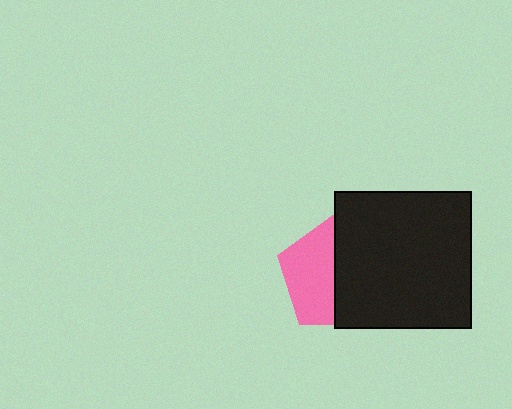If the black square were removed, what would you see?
You would see the complete pink pentagon.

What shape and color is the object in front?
The object in front is a black square.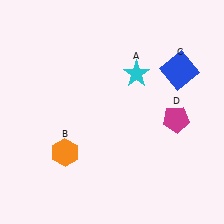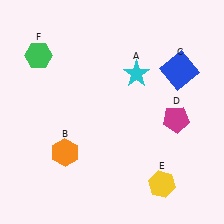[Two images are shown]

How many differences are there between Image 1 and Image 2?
There are 2 differences between the two images.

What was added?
A yellow hexagon (E), a green hexagon (F) were added in Image 2.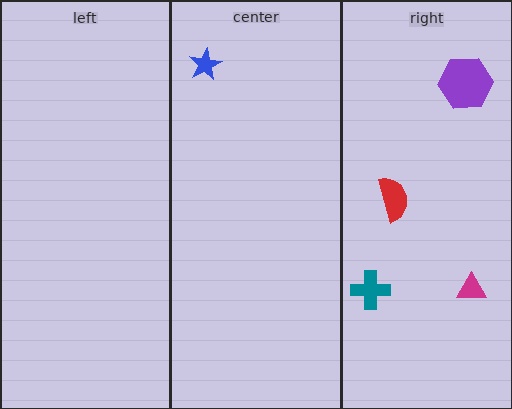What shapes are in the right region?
The red semicircle, the purple hexagon, the teal cross, the magenta triangle.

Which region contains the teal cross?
The right region.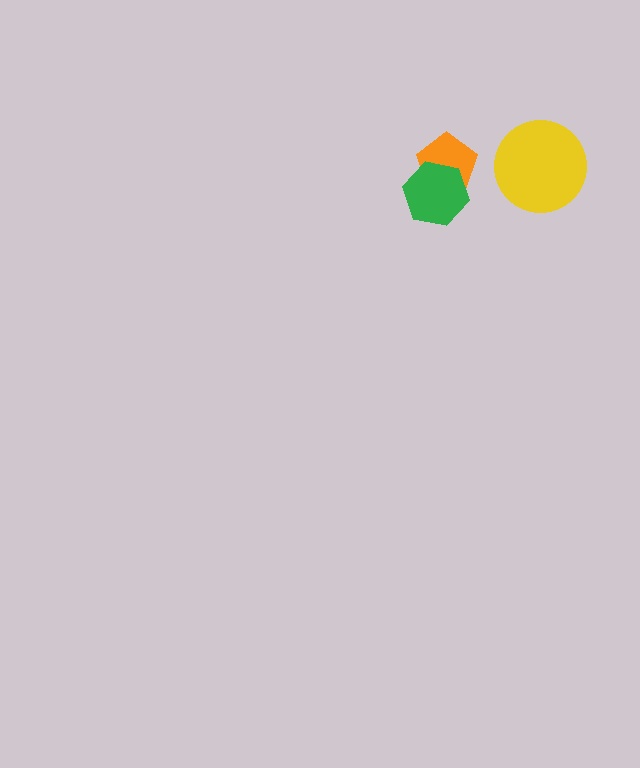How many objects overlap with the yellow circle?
0 objects overlap with the yellow circle.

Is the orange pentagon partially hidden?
Yes, it is partially covered by another shape.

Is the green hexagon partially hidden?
No, no other shape covers it.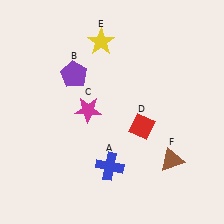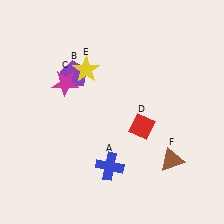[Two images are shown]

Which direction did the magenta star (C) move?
The magenta star (C) moved up.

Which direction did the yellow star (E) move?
The yellow star (E) moved down.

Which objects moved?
The objects that moved are: the magenta star (C), the yellow star (E).